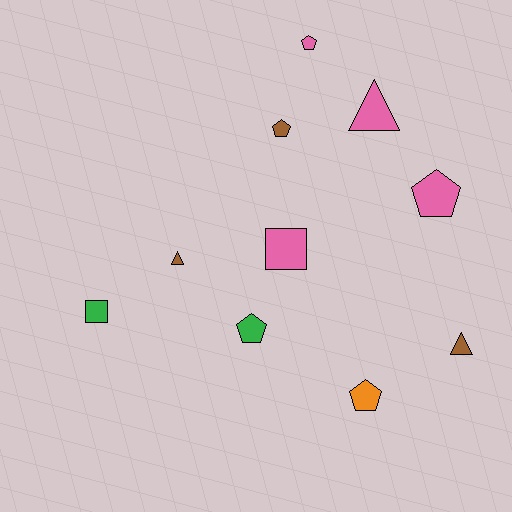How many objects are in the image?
There are 10 objects.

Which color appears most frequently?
Pink, with 4 objects.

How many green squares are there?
There is 1 green square.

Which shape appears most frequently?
Pentagon, with 5 objects.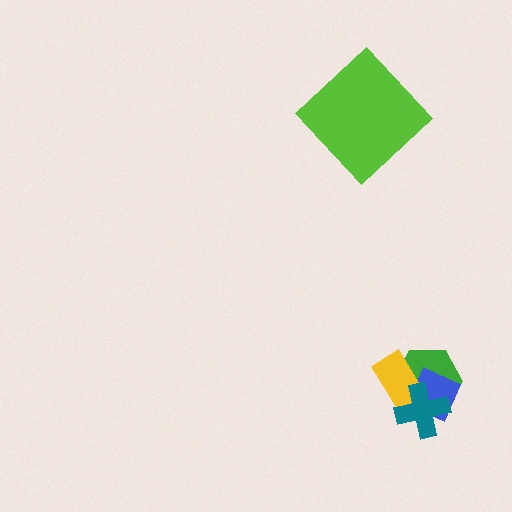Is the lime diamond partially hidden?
No, no other shape covers it.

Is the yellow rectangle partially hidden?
Yes, it is partially covered by another shape.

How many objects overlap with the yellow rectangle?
3 objects overlap with the yellow rectangle.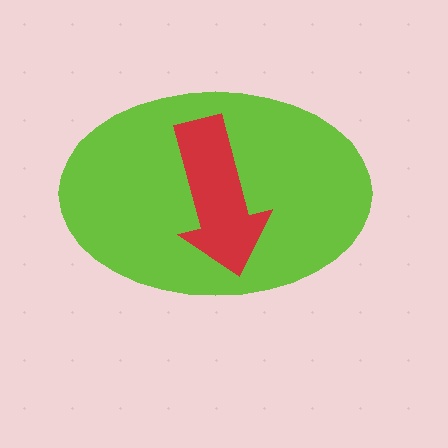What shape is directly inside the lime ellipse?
The red arrow.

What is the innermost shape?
The red arrow.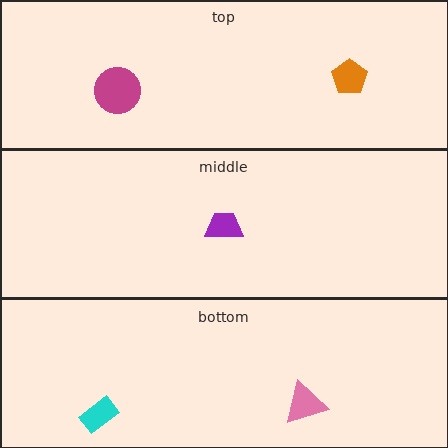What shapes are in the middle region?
The purple trapezoid.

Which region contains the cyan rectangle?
The bottom region.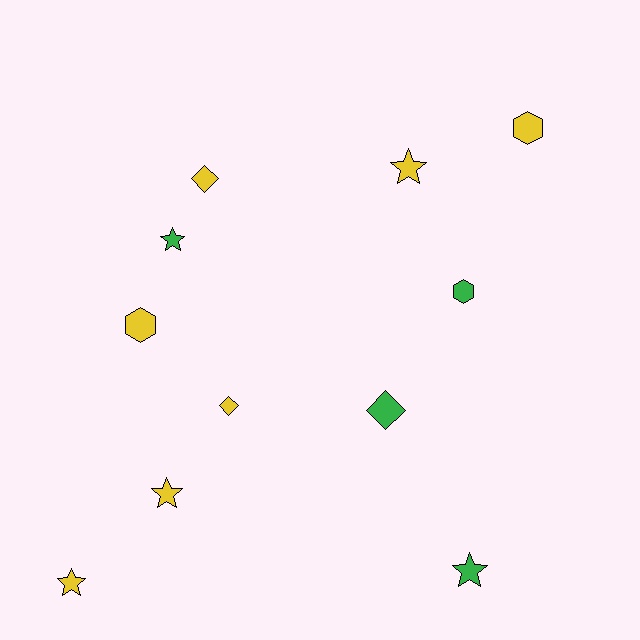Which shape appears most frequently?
Star, with 5 objects.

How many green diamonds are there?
There is 1 green diamond.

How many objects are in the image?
There are 11 objects.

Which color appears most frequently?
Yellow, with 7 objects.